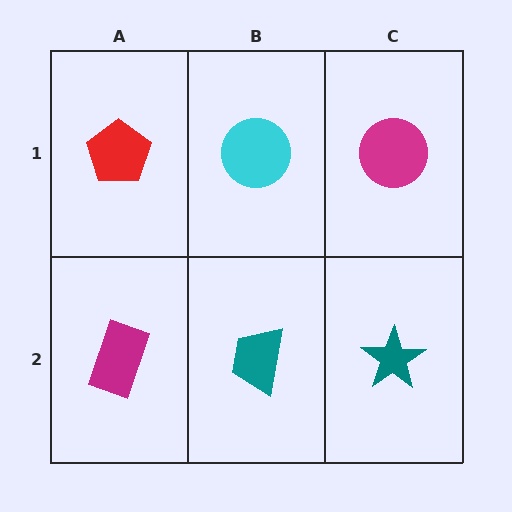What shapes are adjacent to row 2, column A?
A red pentagon (row 1, column A), a teal trapezoid (row 2, column B).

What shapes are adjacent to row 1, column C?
A teal star (row 2, column C), a cyan circle (row 1, column B).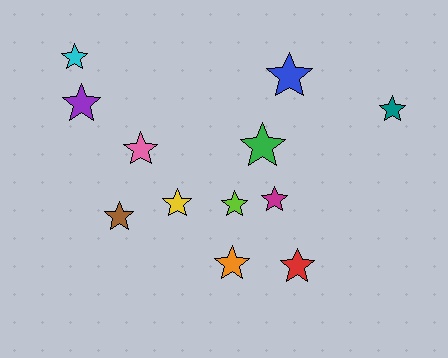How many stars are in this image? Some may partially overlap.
There are 12 stars.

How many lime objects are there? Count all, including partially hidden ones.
There is 1 lime object.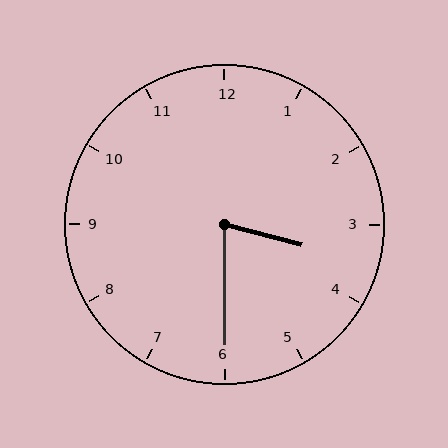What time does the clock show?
3:30.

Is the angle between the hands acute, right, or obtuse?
It is acute.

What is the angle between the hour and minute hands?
Approximately 75 degrees.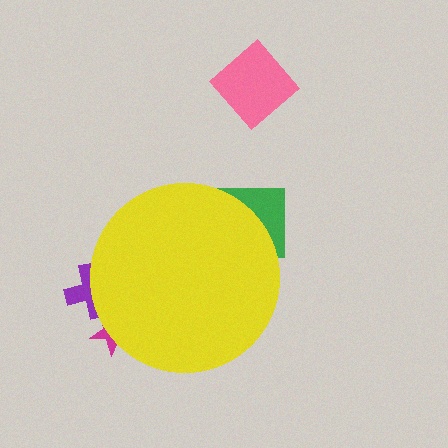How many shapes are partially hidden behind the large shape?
3 shapes are partially hidden.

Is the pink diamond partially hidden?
No, the pink diamond is fully visible.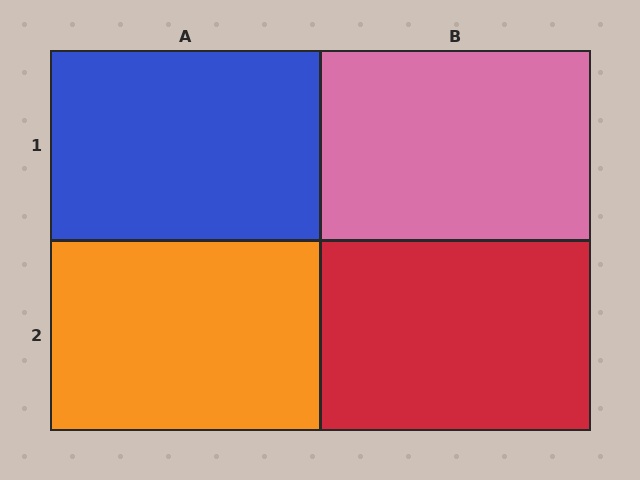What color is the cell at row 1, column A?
Blue.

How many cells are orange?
1 cell is orange.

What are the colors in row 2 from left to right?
Orange, red.